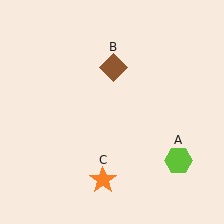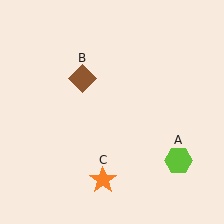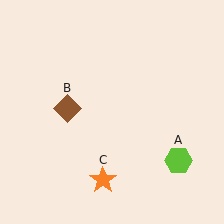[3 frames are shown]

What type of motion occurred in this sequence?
The brown diamond (object B) rotated counterclockwise around the center of the scene.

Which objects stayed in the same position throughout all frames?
Lime hexagon (object A) and orange star (object C) remained stationary.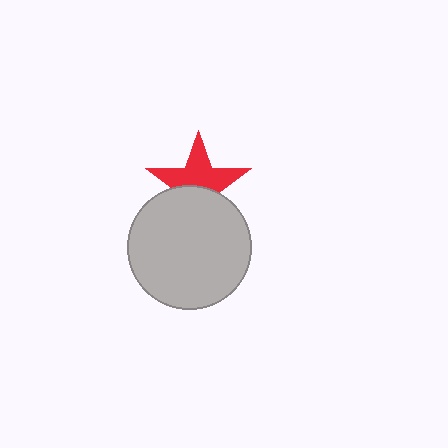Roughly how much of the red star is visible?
About half of it is visible (roughly 57%).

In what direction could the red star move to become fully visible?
The red star could move up. That would shift it out from behind the light gray circle entirely.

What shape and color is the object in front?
The object in front is a light gray circle.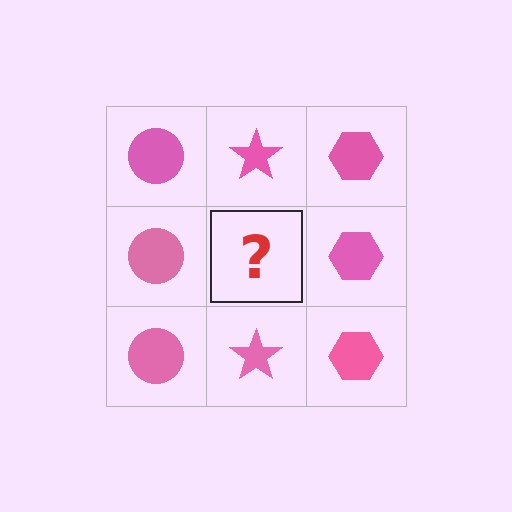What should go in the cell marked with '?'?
The missing cell should contain a pink star.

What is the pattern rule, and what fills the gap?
The rule is that each column has a consistent shape. The gap should be filled with a pink star.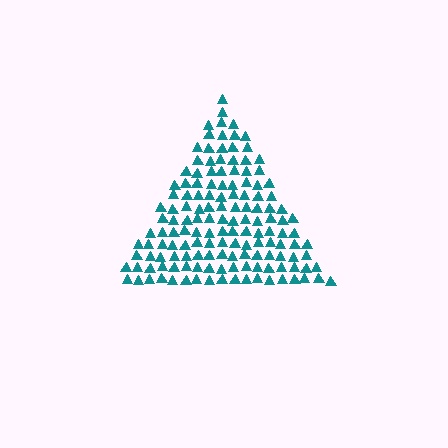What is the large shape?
The large shape is a triangle.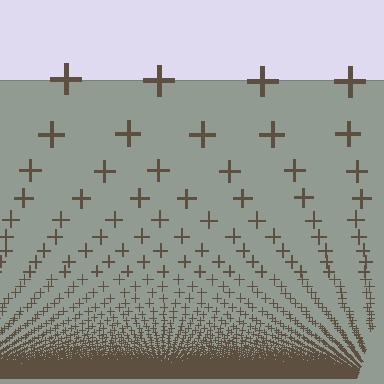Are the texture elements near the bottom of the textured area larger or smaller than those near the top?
Smaller. The gradient is inverted — elements near the bottom are smaller and denser.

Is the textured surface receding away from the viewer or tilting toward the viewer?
The surface appears to tilt toward the viewer. Texture elements get larger and sparser toward the top.